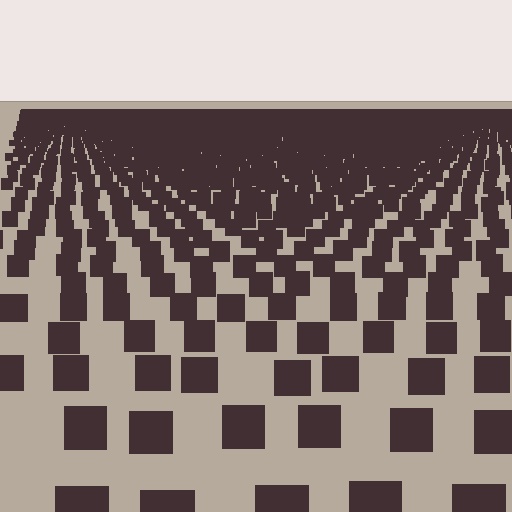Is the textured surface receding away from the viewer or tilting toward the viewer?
The surface is receding away from the viewer. Texture elements get smaller and denser toward the top.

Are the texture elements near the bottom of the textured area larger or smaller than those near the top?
Larger. Near the bottom, elements are closer to the viewer and appear at a bigger on-screen size.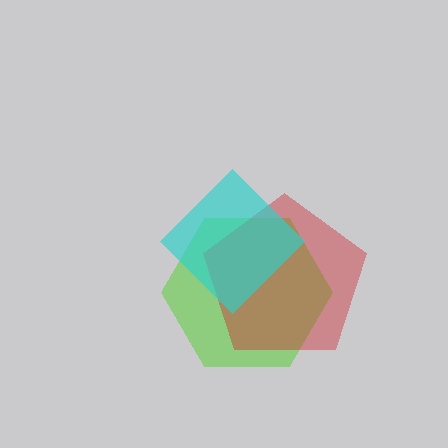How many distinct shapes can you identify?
There are 3 distinct shapes: a lime hexagon, a red pentagon, a cyan diamond.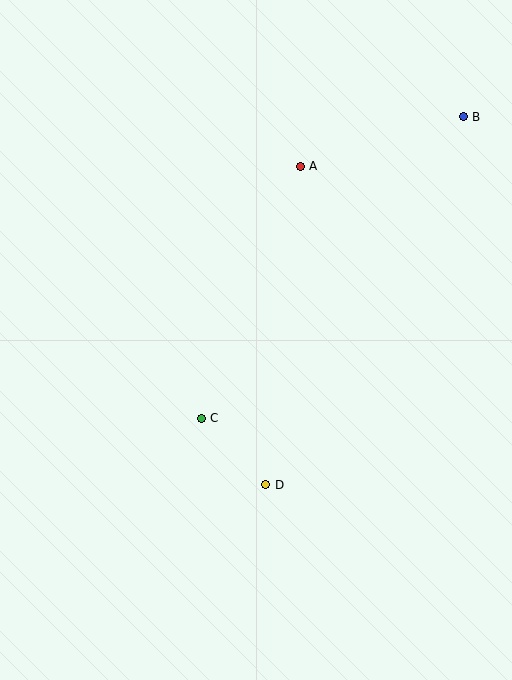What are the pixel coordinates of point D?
Point D is at (266, 485).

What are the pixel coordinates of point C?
Point C is at (201, 418).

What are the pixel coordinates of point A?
Point A is at (300, 166).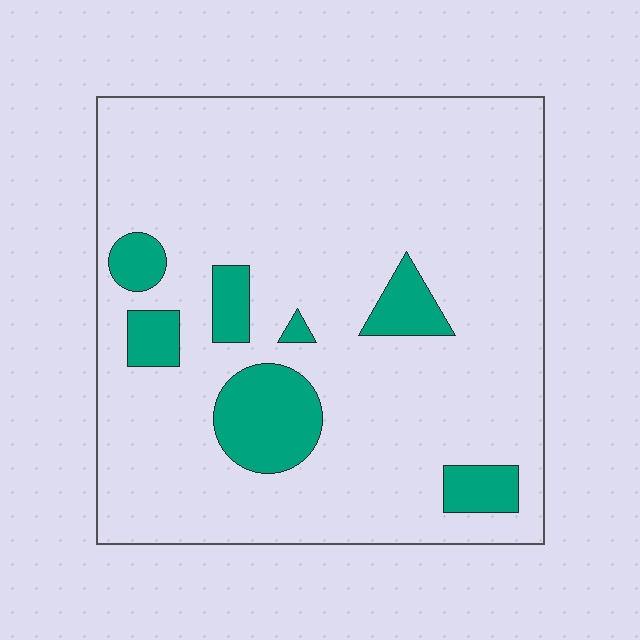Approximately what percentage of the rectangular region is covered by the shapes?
Approximately 15%.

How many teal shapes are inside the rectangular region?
7.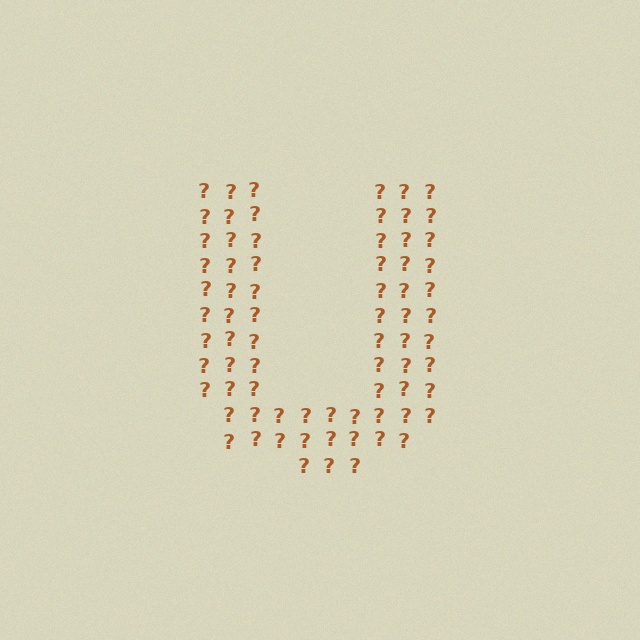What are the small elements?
The small elements are question marks.